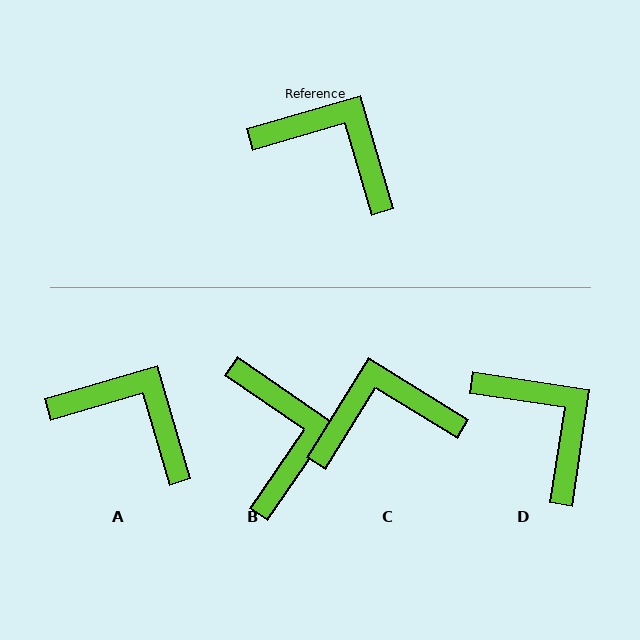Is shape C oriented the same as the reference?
No, it is off by about 42 degrees.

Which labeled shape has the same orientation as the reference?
A.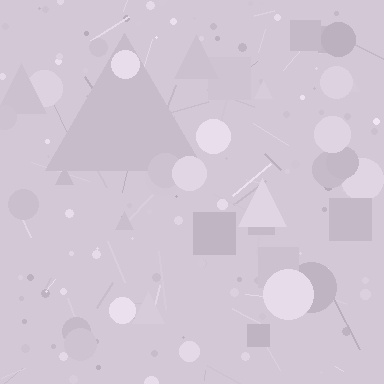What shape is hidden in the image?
A triangle is hidden in the image.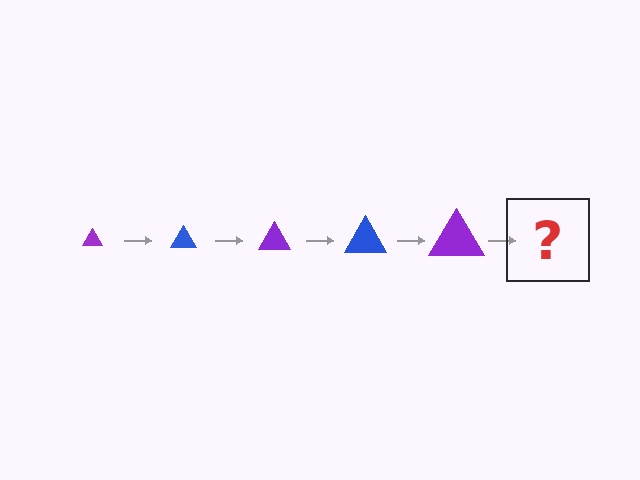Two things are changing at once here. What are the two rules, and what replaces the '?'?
The two rules are that the triangle grows larger each step and the color cycles through purple and blue. The '?' should be a blue triangle, larger than the previous one.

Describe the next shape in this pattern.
It should be a blue triangle, larger than the previous one.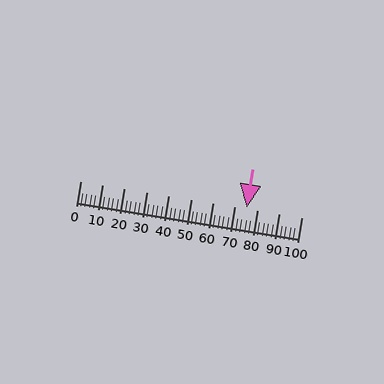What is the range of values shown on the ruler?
The ruler shows values from 0 to 100.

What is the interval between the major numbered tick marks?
The major tick marks are spaced 10 units apart.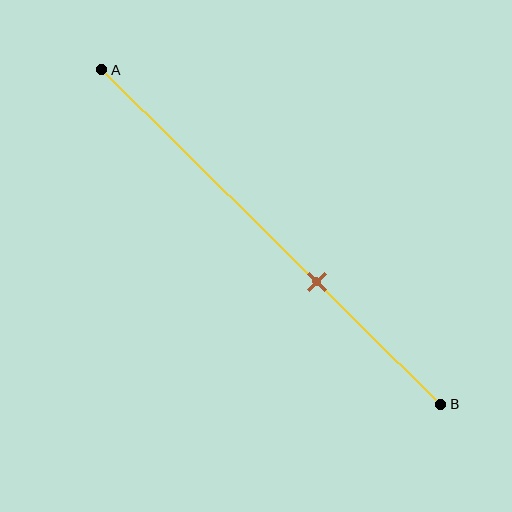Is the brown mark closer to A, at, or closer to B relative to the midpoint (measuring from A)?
The brown mark is closer to point B than the midpoint of segment AB.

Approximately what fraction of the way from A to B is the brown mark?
The brown mark is approximately 65% of the way from A to B.